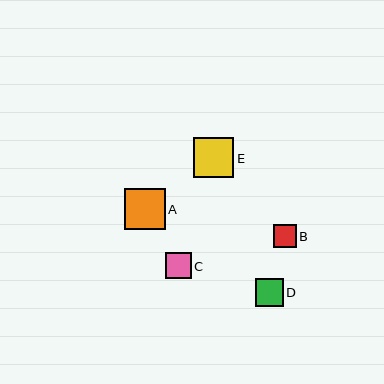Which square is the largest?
Square A is the largest with a size of approximately 41 pixels.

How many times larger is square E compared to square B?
Square E is approximately 1.7 times the size of square B.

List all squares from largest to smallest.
From largest to smallest: A, E, D, C, B.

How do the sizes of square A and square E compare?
Square A and square E are approximately the same size.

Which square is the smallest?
Square B is the smallest with a size of approximately 23 pixels.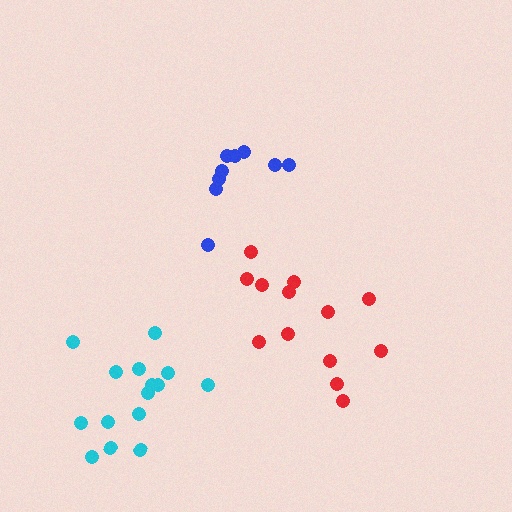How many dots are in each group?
Group 1: 9 dots, Group 2: 13 dots, Group 3: 15 dots (37 total).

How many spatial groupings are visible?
There are 3 spatial groupings.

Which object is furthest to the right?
The red cluster is rightmost.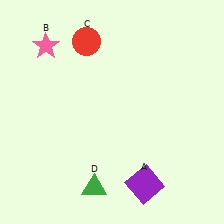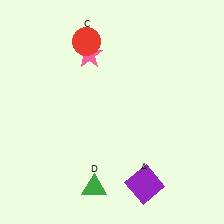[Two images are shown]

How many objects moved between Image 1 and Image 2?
1 object moved between the two images.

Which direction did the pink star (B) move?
The pink star (B) moved right.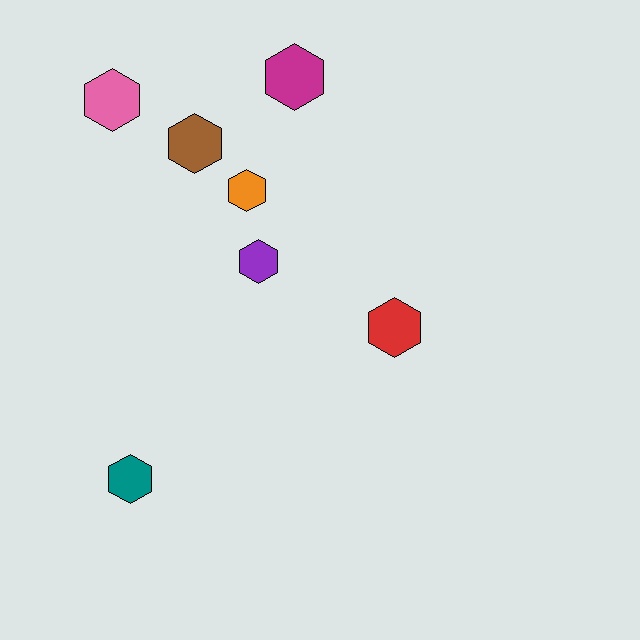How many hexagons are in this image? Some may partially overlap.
There are 7 hexagons.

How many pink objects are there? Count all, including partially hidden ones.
There is 1 pink object.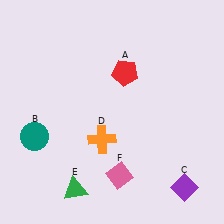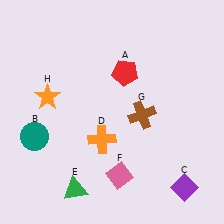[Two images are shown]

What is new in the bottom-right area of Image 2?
A brown cross (G) was added in the bottom-right area of Image 2.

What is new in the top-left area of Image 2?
An orange star (H) was added in the top-left area of Image 2.